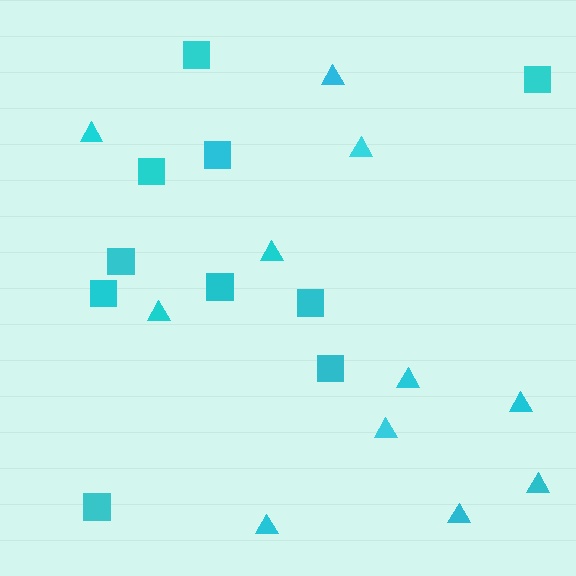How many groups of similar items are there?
There are 2 groups: one group of triangles (11) and one group of squares (10).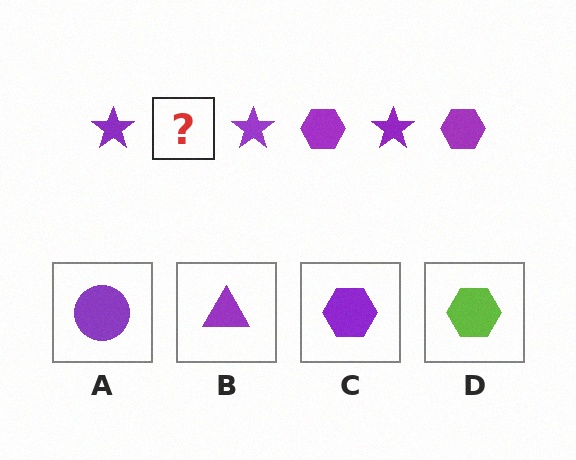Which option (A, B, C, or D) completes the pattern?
C.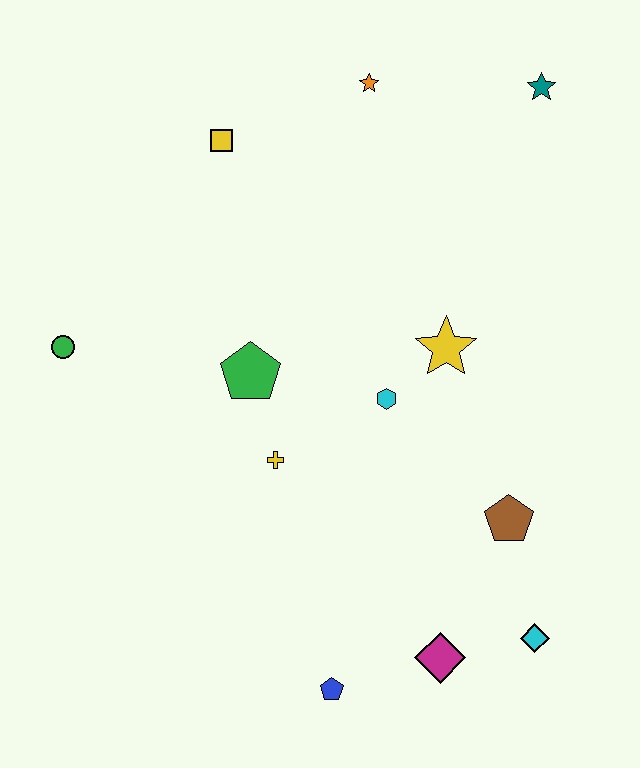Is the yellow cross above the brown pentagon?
Yes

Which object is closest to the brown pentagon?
The cyan diamond is closest to the brown pentagon.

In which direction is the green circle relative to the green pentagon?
The green circle is to the left of the green pentagon.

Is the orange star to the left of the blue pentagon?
No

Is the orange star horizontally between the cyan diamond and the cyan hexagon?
No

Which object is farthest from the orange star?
The blue pentagon is farthest from the orange star.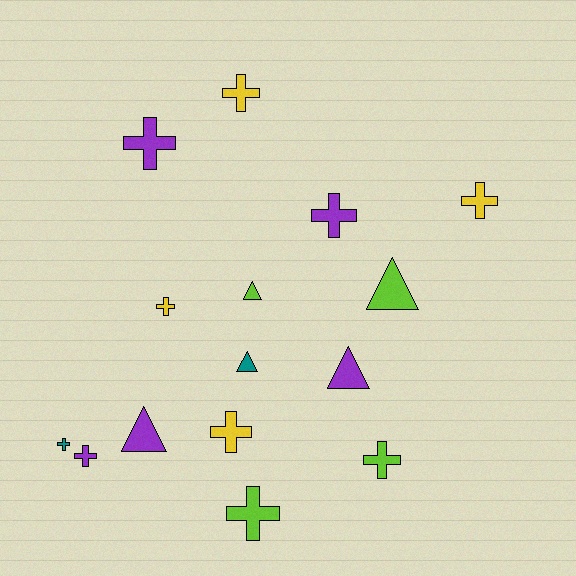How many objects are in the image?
There are 15 objects.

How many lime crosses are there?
There are 2 lime crosses.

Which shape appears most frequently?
Cross, with 10 objects.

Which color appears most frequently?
Purple, with 5 objects.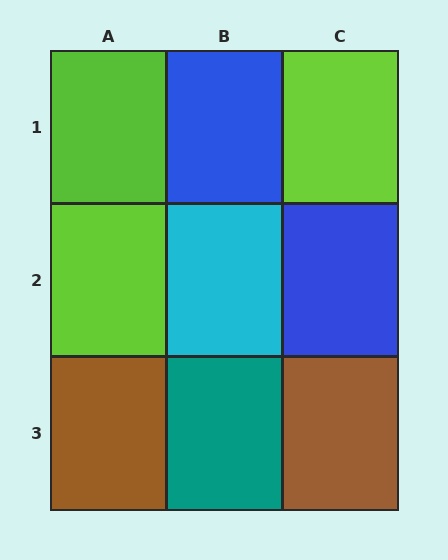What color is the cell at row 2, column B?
Cyan.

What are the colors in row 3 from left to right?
Brown, teal, brown.